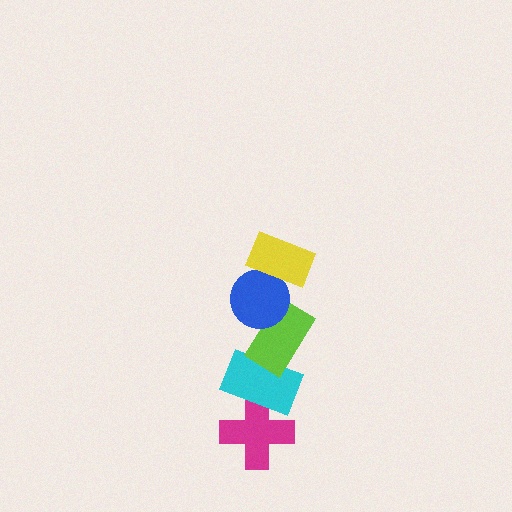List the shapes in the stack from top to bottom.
From top to bottom: the yellow rectangle, the blue circle, the lime rectangle, the cyan rectangle, the magenta cross.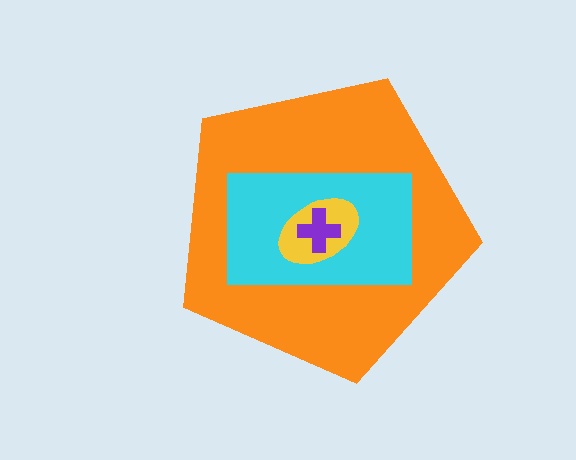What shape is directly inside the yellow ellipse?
The purple cross.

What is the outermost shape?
The orange pentagon.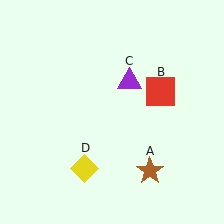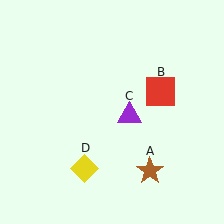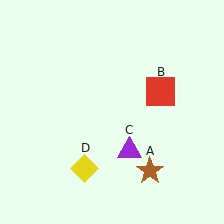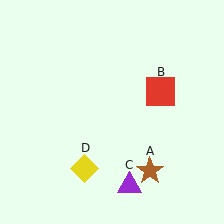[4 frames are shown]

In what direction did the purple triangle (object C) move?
The purple triangle (object C) moved down.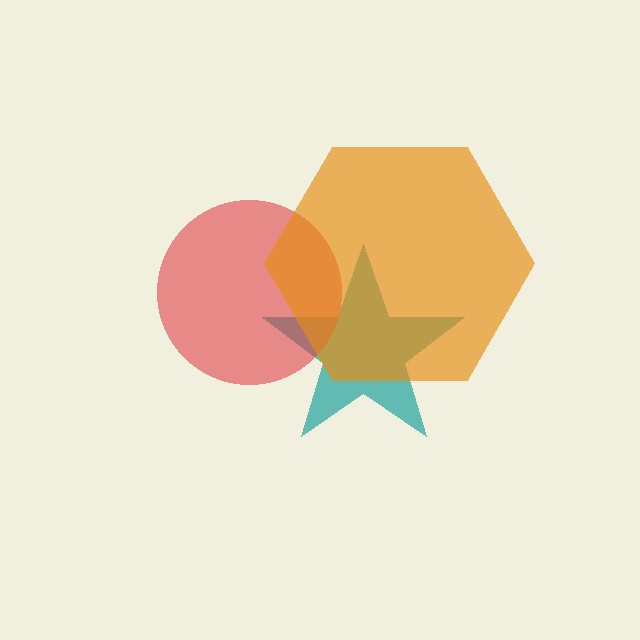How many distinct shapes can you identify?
There are 3 distinct shapes: a teal star, a red circle, an orange hexagon.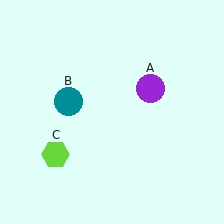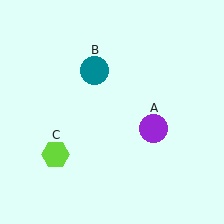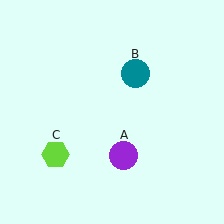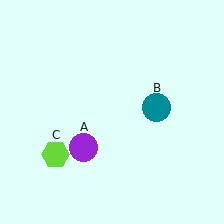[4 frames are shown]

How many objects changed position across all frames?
2 objects changed position: purple circle (object A), teal circle (object B).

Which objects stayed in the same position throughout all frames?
Lime hexagon (object C) remained stationary.